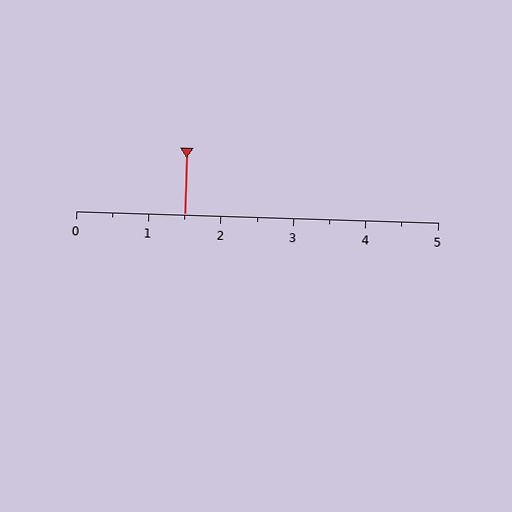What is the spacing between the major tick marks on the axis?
The major ticks are spaced 1 apart.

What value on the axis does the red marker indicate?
The marker indicates approximately 1.5.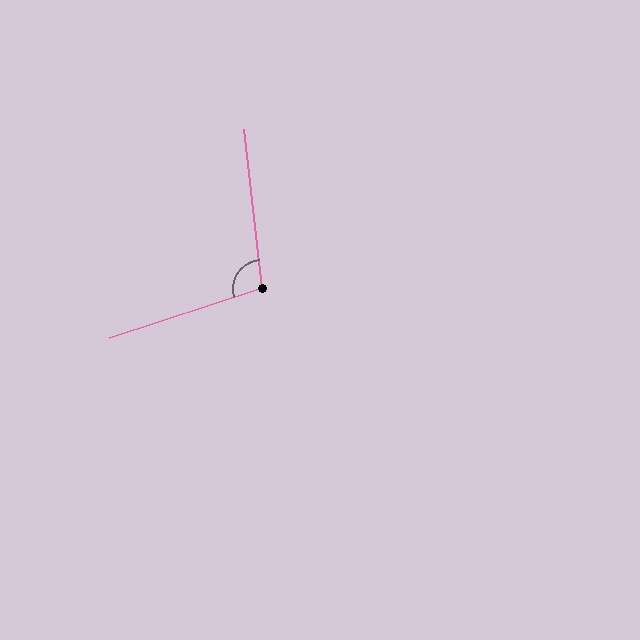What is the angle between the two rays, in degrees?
Approximately 102 degrees.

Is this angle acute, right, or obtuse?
It is obtuse.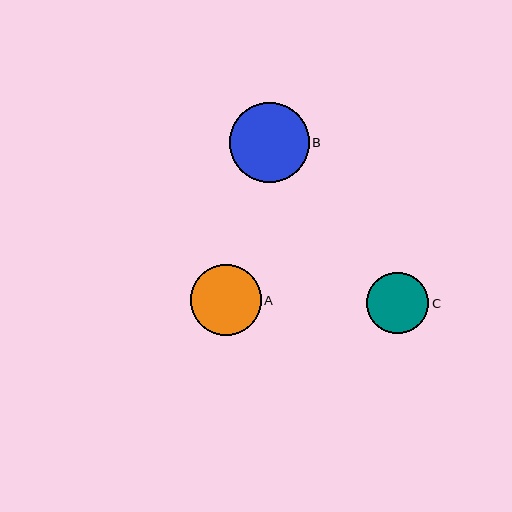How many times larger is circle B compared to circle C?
Circle B is approximately 1.3 times the size of circle C.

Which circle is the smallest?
Circle C is the smallest with a size of approximately 62 pixels.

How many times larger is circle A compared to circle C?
Circle A is approximately 1.2 times the size of circle C.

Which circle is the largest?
Circle B is the largest with a size of approximately 80 pixels.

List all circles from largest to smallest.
From largest to smallest: B, A, C.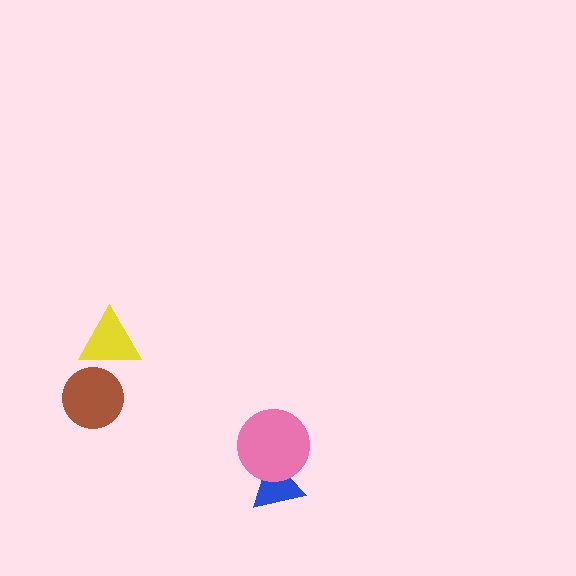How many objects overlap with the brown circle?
1 object overlaps with the brown circle.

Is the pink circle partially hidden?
No, no other shape covers it.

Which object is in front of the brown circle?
The yellow triangle is in front of the brown circle.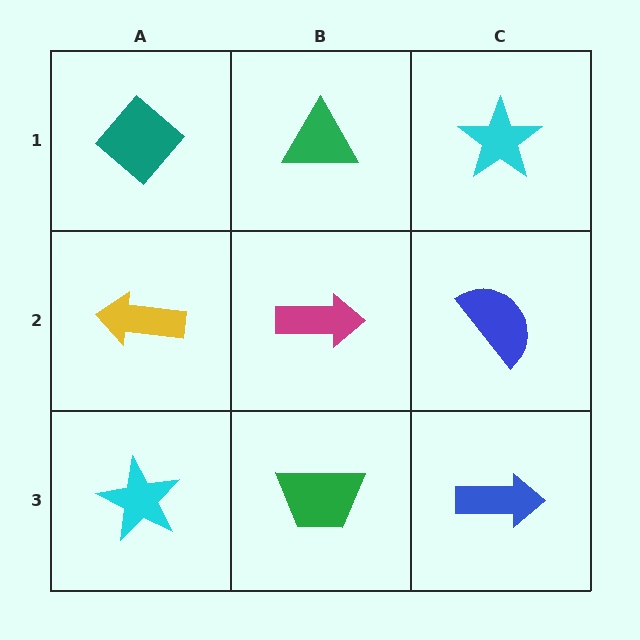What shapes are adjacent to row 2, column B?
A green triangle (row 1, column B), a green trapezoid (row 3, column B), a yellow arrow (row 2, column A), a blue semicircle (row 2, column C).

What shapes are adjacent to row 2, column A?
A teal diamond (row 1, column A), a cyan star (row 3, column A), a magenta arrow (row 2, column B).